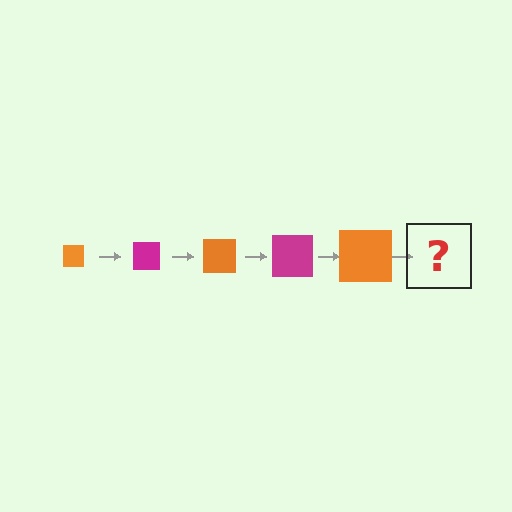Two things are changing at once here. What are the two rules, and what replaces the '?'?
The two rules are that the square grows larger each step and the color cycles through orange and magenta. The '?' should be a magenta square, larger than the previous one.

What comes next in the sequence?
The next element should be a magenta square, larger than the previous one.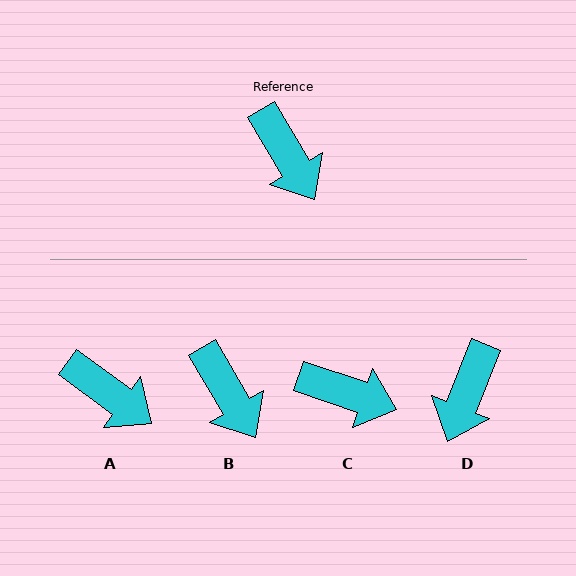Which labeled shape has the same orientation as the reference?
B.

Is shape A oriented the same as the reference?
No, it is off by about 23 degrees.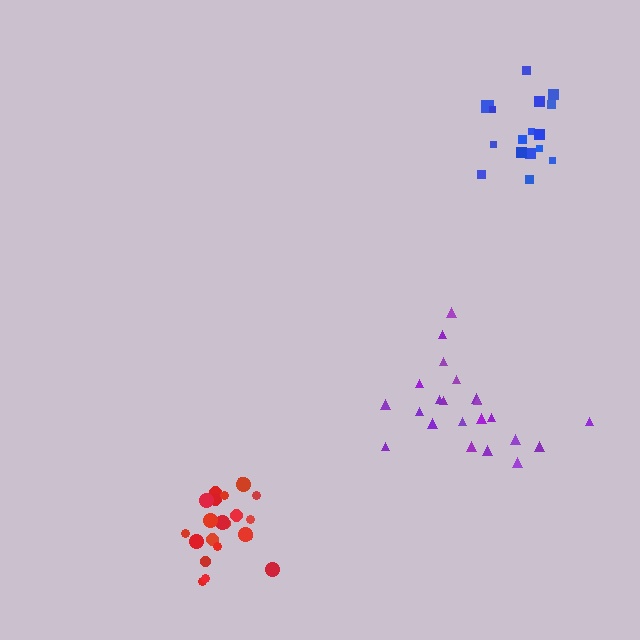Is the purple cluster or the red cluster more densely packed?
Red.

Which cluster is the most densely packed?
Blue.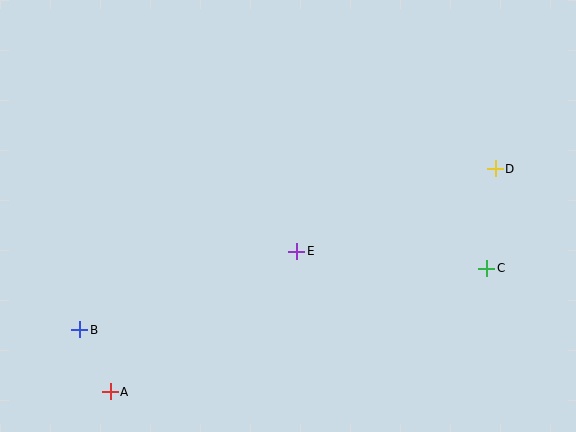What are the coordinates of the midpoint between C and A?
The midpoint between C and A is at (298, 330).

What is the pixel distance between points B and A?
The distance between B and A is 69 pixels.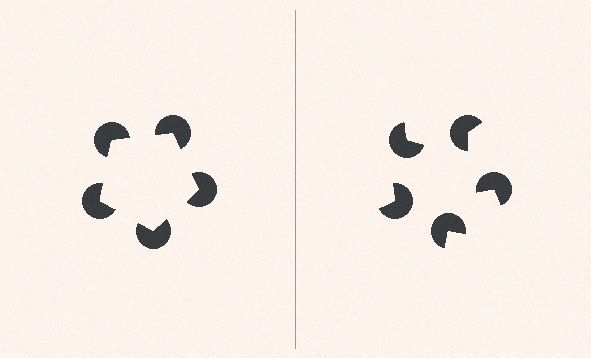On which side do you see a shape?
An illusory pentagon appears on the left side. On the right side the wedge cuts are rotated, so no coherent shape forms.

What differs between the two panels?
The pac-man discs are positioned identically on both sides; only the wedge orientations differ. On the left they align to a pentagon; on the right they are misaligned.